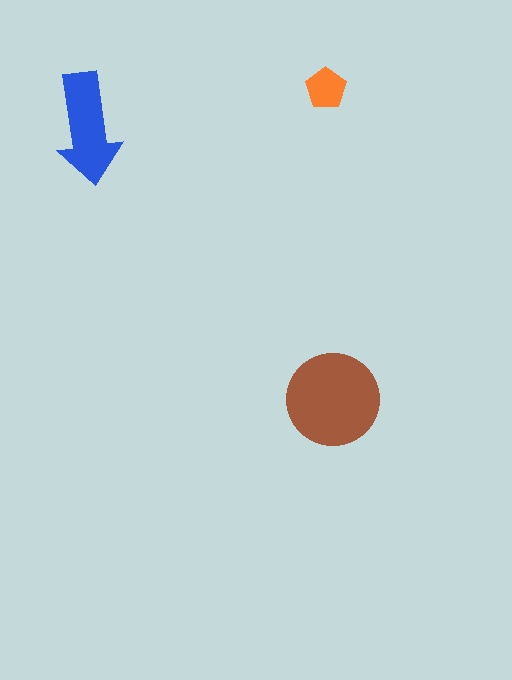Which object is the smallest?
The orange pentagon.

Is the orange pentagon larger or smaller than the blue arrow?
Smaller.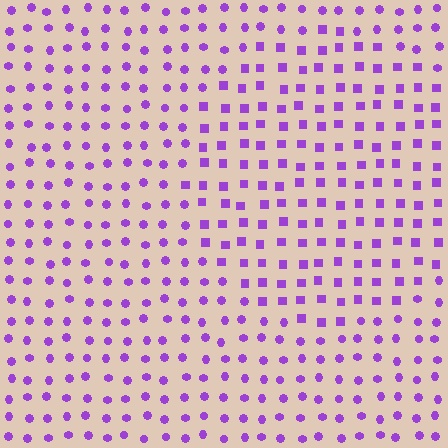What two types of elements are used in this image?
The image uses squares inside the circle region and circles outside it.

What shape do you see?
I see a circle.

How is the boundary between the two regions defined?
The boundary is defined by a change in element shape: squares inside vs. circles outside. All elements share the same color and spacing.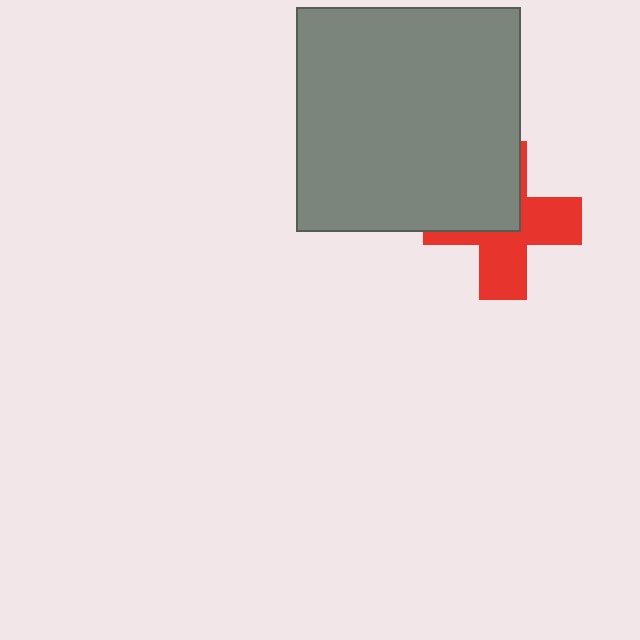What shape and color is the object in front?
The object in front is a gray square.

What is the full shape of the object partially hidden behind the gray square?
The partially hidden object is a red cross.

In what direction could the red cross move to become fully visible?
The red cross could move toward the lower-right. That would shift it out from behind the gray square entirely.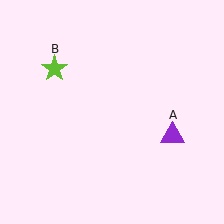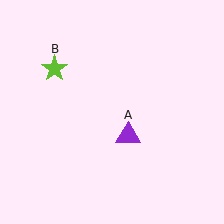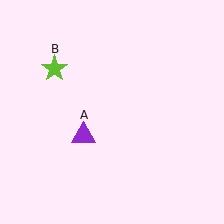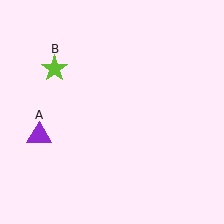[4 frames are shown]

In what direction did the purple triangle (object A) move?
The purple triangle (object A) moved left.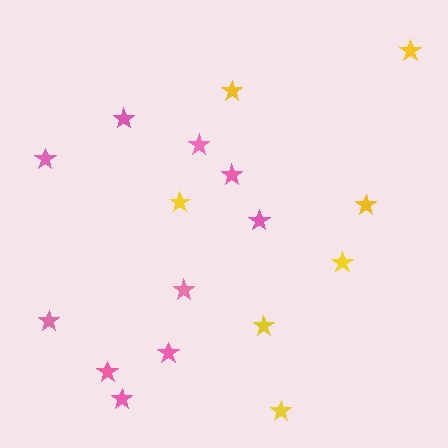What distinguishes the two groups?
There are 2 groups: one group of yellow stars (7) and one group of pink stars (10).